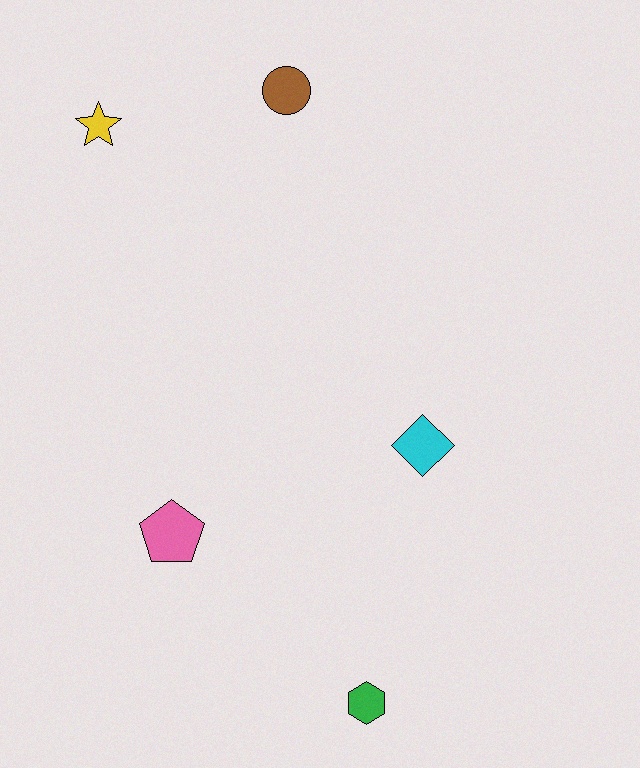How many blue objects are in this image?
There are no blue objects.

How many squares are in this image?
There are no squares.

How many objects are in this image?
There are 5 objects.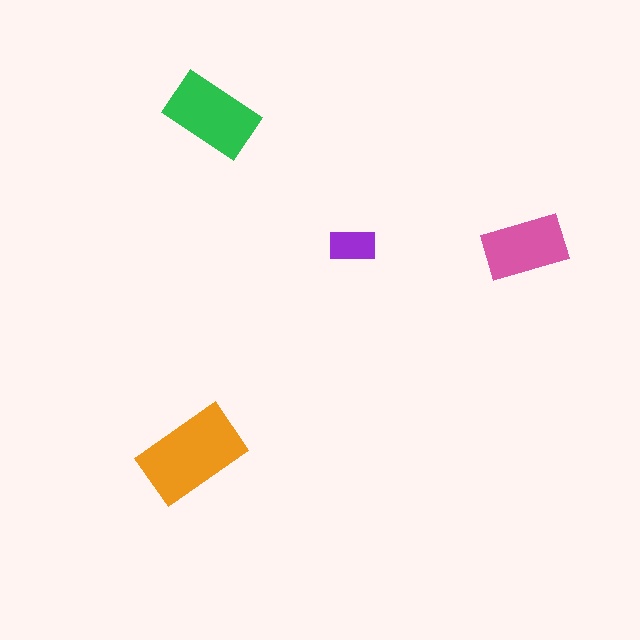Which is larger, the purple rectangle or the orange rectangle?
The orange one.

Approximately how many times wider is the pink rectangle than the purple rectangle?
About 2 times wider.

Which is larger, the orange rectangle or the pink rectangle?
The orange one.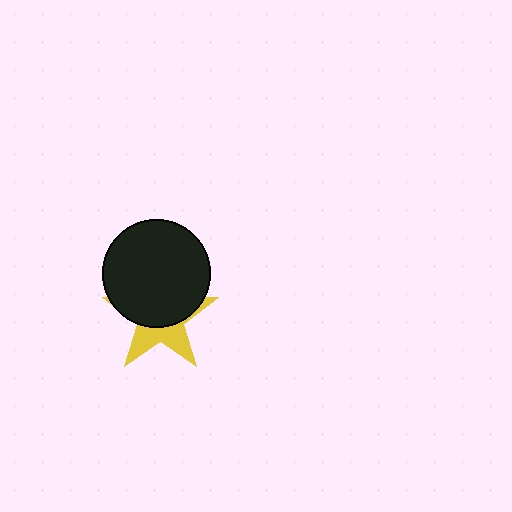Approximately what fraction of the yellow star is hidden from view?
Roughly 61% of the yellow star is hidden behind the black circle.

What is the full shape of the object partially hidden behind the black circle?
The partially hidden object is a yellow star.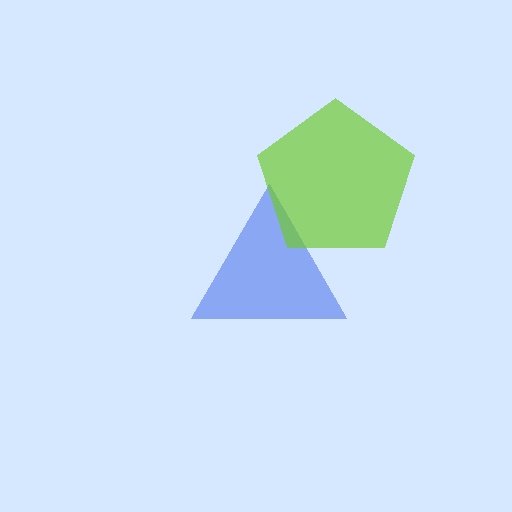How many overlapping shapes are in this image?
There are 2 overlapping shapes in the image.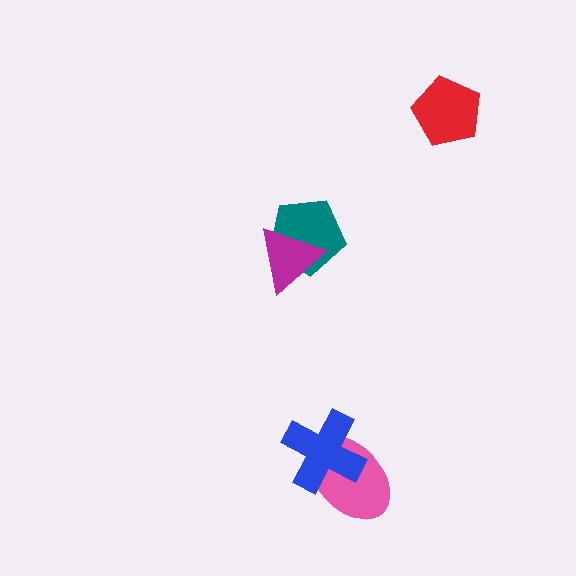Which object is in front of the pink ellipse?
The blue cross is in front of the pink ellipse.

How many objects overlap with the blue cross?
1 object overlaps with the blue cross.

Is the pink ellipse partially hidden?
Yes, it is partially covered by another shape.